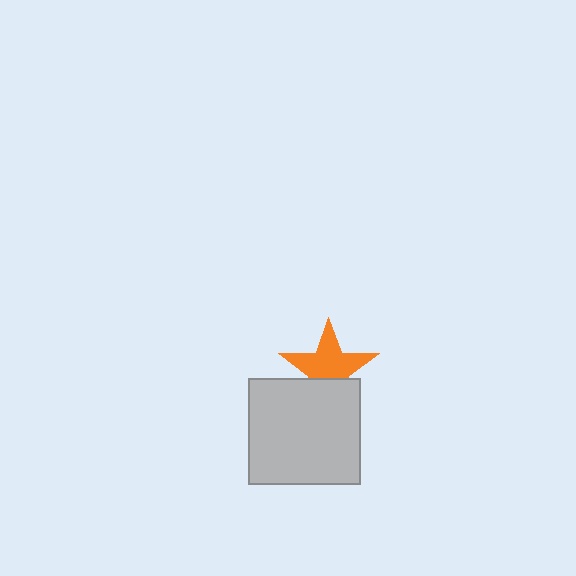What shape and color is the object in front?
The object in front is a light gray rectangle.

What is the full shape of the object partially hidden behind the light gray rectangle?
The partially hidden object is an orange star.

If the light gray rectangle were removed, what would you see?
You would see the complete orange star.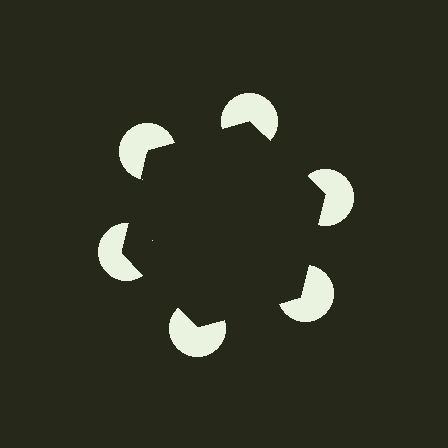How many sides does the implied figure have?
6 sides.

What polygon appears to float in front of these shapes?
An illusory hexagon — its edges are inferred from the aligned wedge cuts in the pac-man discs, not physically drawn.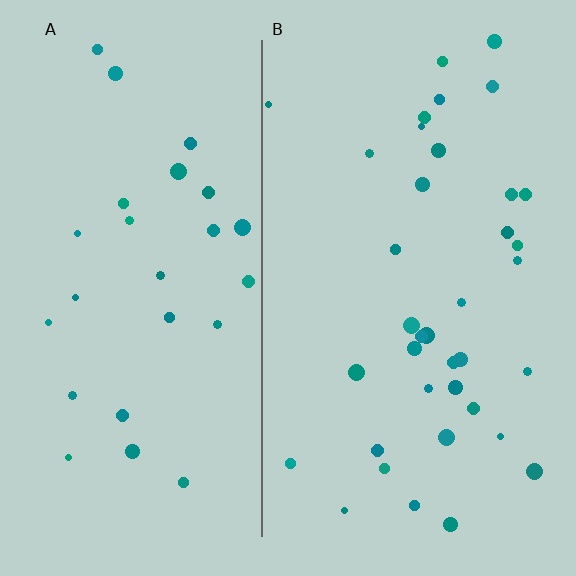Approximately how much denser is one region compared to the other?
Approximately 1.4× — region B over region A.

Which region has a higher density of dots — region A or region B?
B (the right).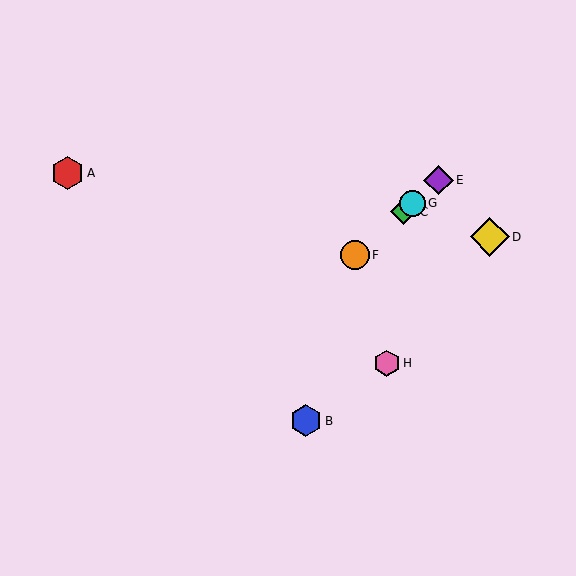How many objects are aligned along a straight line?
4 objects (C, E, F, G) are aligned along a straight line.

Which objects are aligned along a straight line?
Objects C, E, F, G are aligned along a straight line.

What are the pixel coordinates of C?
Object C is at (403, 212).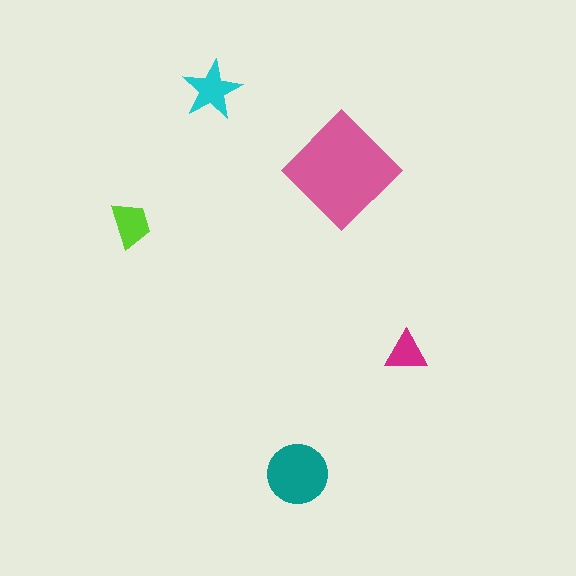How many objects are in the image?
There are 5 objects in the image.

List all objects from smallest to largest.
The magenta triangle, the lime trapezoid, the cyan star, the teal circle, the pink diamond.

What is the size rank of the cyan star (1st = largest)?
3rd.